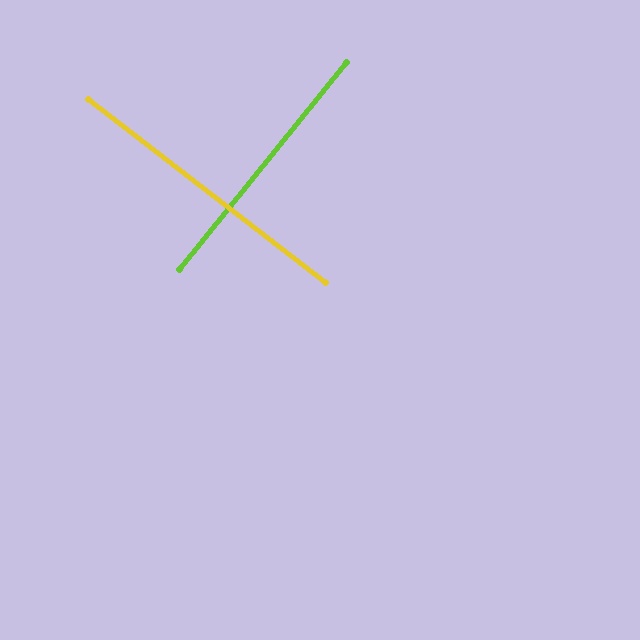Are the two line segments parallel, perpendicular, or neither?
Perpendicular — they meet at approximately 89°.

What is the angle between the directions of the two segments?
Approximately 89 degrees.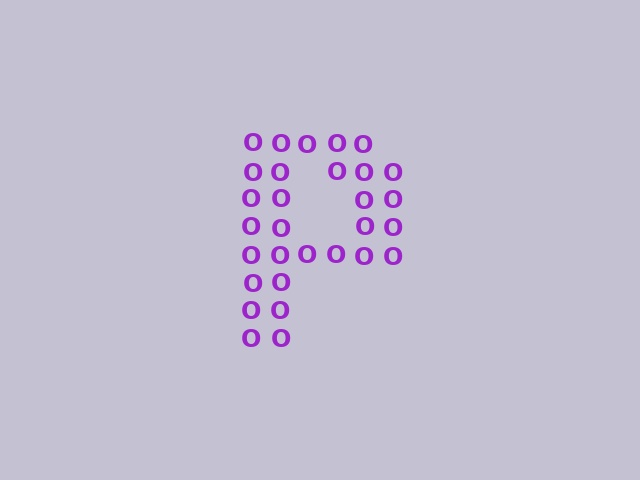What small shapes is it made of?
It is made of small letter O's.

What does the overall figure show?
The overall figure shows the letter P.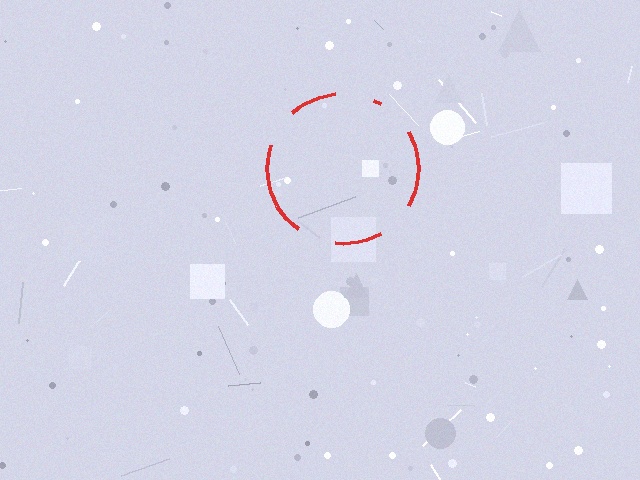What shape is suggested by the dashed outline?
The dashed outline suggests a circle.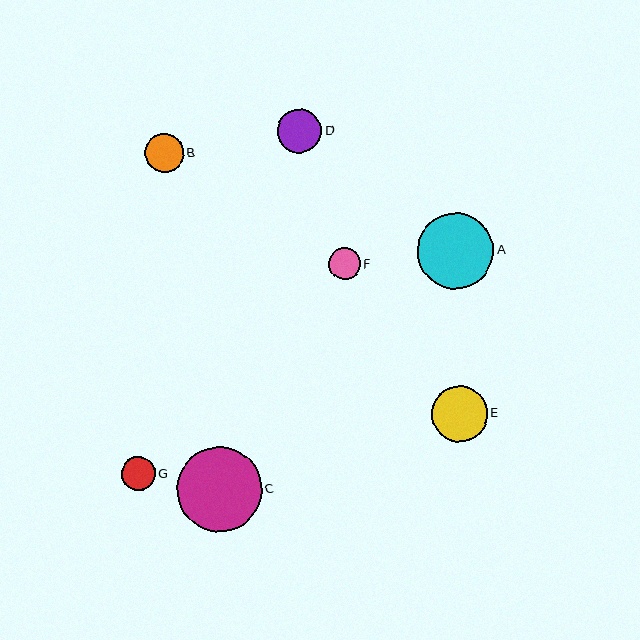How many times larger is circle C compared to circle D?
Circle C is approximately 1.9 times the size of circle D.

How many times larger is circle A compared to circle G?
Circle A is approximately 2.3 times the size of circle G.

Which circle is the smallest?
Circle F is the smallest with a size of approximately 32 pixels.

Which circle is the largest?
Circle C is the largest with a size of approximately 85 pixels.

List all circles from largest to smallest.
From largest to smallest: C, A, E, D, B, G, F.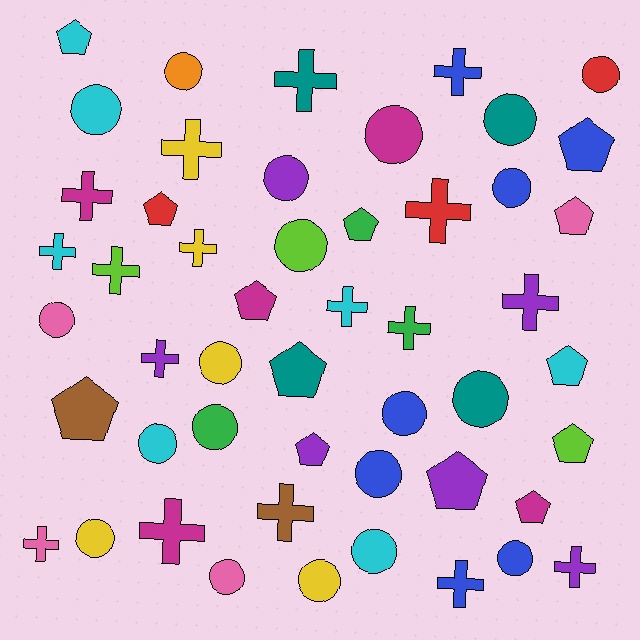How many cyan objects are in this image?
There are 7 cyan objects.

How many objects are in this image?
There are 50 objects.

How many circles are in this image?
There are 20 circles.